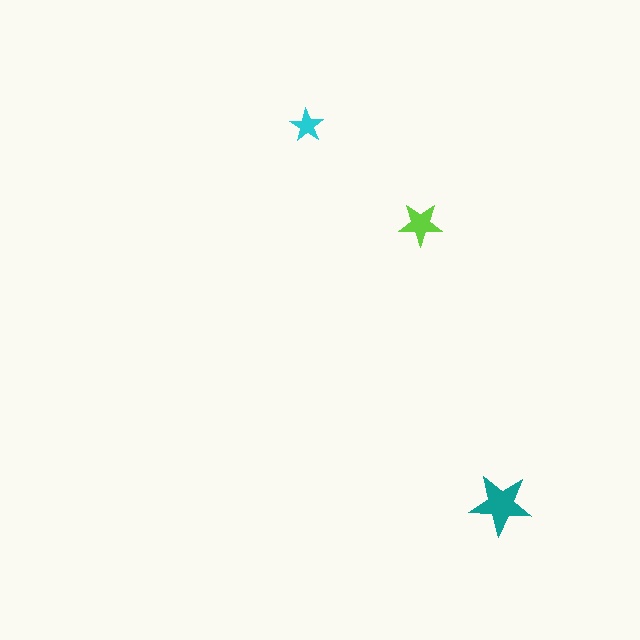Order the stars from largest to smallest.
the teal one, the lime one, the cyan one.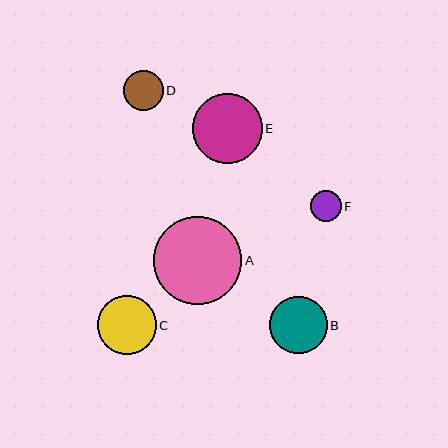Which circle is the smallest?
Circle F is the smallest with a size of approximately 31 pixels.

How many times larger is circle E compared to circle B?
Circle E is approximately 1.2 times the size of circle B.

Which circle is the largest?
Circle A is the largest with a size of approximately 89 pixels.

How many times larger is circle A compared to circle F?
Circle A is approximately 2.8 times the size of circle F.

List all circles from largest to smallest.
From largest to smallest: A, E, C, B, D, F.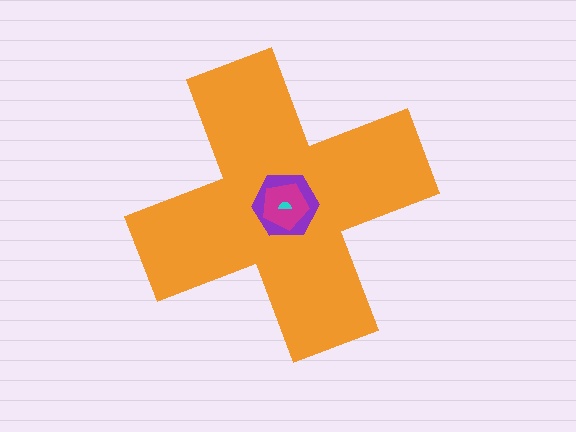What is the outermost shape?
The orange cross.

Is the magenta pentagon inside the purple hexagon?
Yes.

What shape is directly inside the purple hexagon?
The magenta pentagon.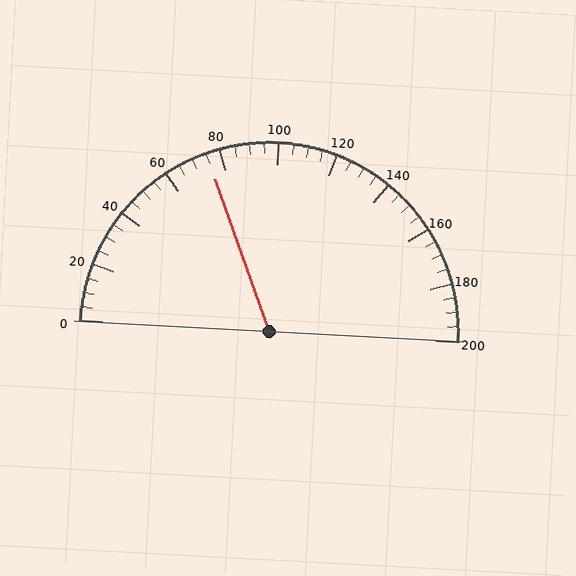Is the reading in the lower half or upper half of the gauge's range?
The reading is in the lower half of the range (0 to 200).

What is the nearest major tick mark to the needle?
The nearest major tick mark is 80.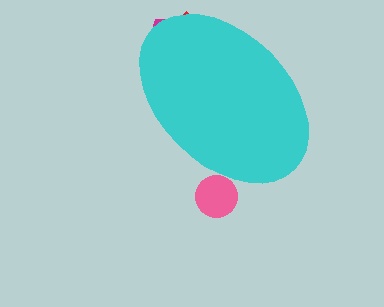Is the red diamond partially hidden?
Yes, the red diamond is partially hidden behind the cyan ellipse.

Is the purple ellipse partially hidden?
Yes, the purple ellipse is partially hidden behind the cyan ellipse.